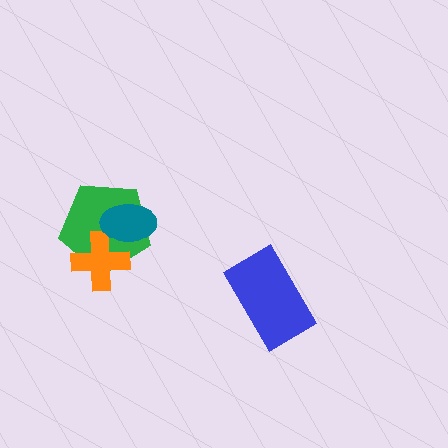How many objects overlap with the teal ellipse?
2 objects overlap with the teal ellipse.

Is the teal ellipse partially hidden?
No, no other shape covers it.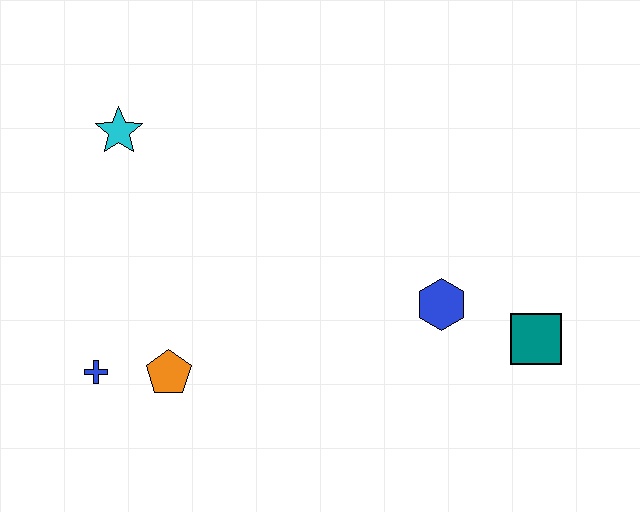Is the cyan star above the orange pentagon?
Yes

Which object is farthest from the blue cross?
The teal square is farthest from the blue cross.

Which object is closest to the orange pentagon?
The blue cross is closest to the orange pentagon.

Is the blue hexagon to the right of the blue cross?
Yes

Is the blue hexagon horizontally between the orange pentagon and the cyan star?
No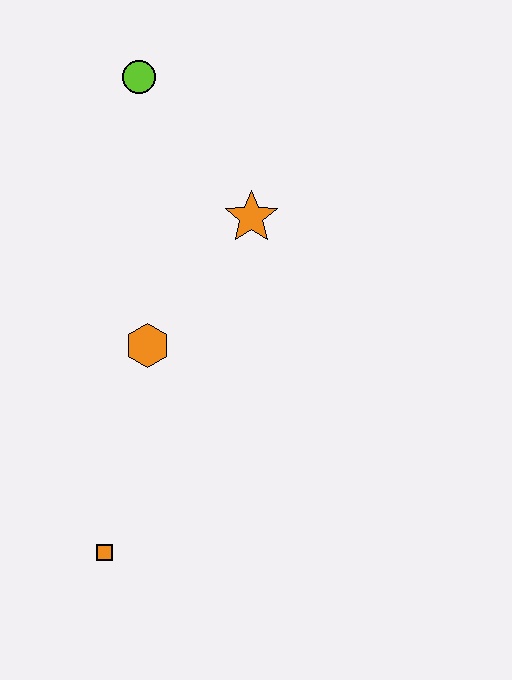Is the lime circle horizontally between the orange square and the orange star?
Yes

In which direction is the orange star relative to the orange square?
The orange star is above the orange square.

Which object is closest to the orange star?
The orange hexagon is closest to the orange star.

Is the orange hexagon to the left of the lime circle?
No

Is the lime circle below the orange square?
No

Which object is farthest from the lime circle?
The orange square is farthest from the lime circle.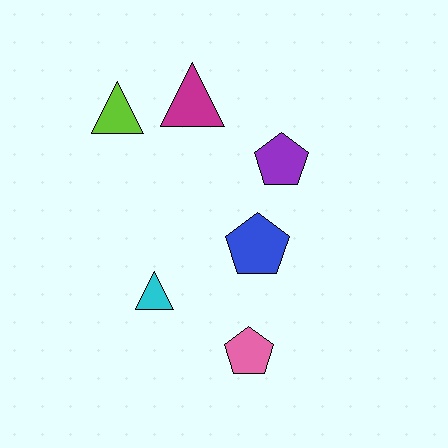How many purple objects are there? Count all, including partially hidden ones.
There is 1 purple object.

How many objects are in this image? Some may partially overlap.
There are 6 objects.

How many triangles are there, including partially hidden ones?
There are 3 triangles.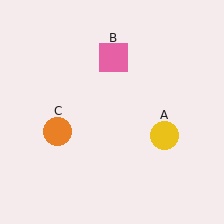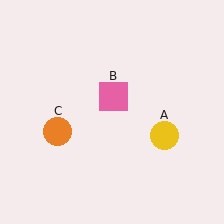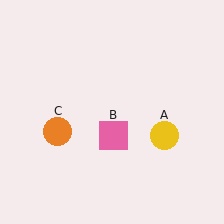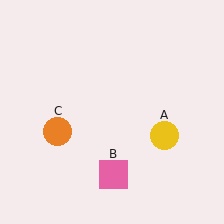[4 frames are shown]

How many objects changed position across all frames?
1 object changed position: pink square (object B).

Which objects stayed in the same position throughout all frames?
Yellow circle (object A) and orange circle (object C) remained stationary.